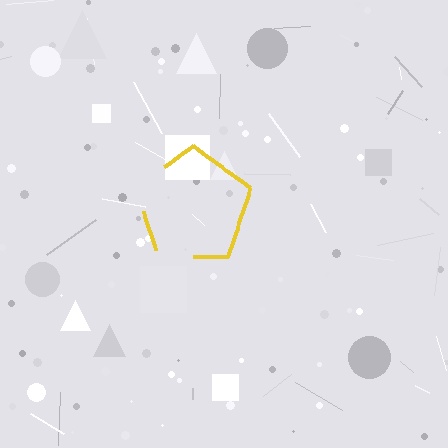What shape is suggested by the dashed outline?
The dashed outline suggests a pentagon.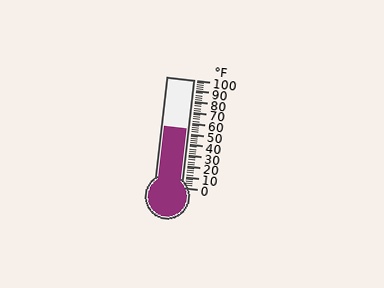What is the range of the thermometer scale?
The thermometer scale ranges from 0°F to 100°F.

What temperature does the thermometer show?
The thermometer shows approximately 54°F.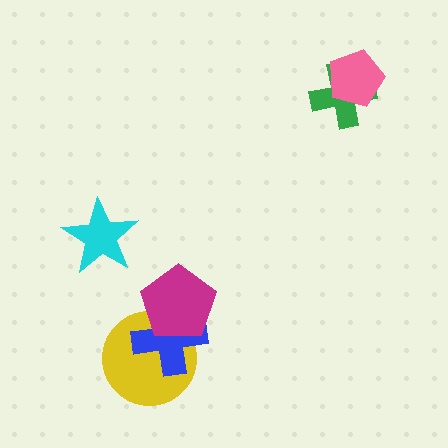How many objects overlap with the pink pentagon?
1 object overlaps with the pink pentagon.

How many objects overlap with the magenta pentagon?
2 objects overlap with the magenta pentagon.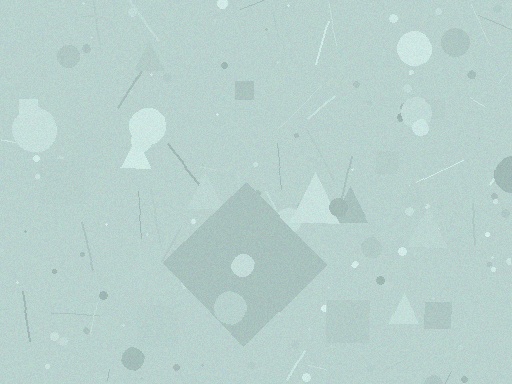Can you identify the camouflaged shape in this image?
The camouflaged shape is a diamond.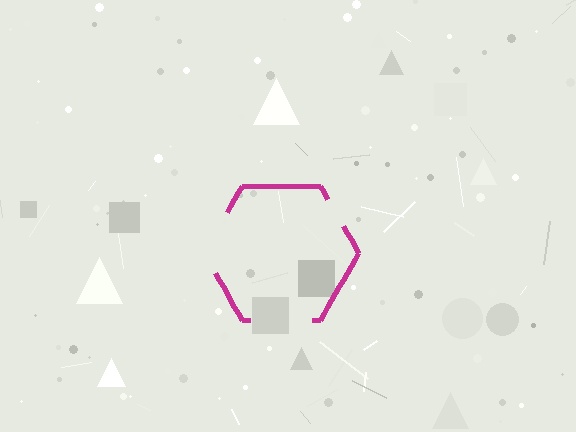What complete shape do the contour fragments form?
The contour fragments form a hexagon.